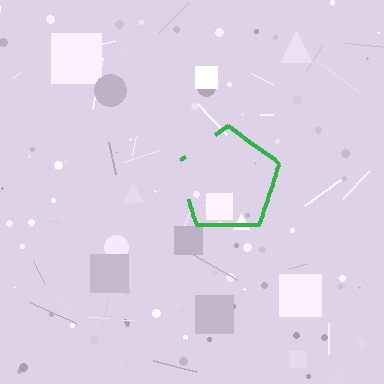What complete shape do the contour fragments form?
The contour fragments form a pentagon.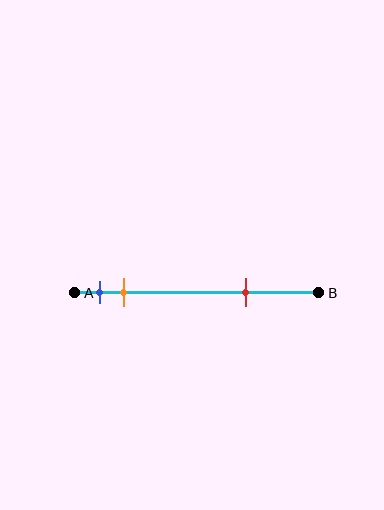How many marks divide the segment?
There are 3 marks dividing the segment.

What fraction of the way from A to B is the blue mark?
The blue mark is approximately 10% (0.1) of the way from A to B.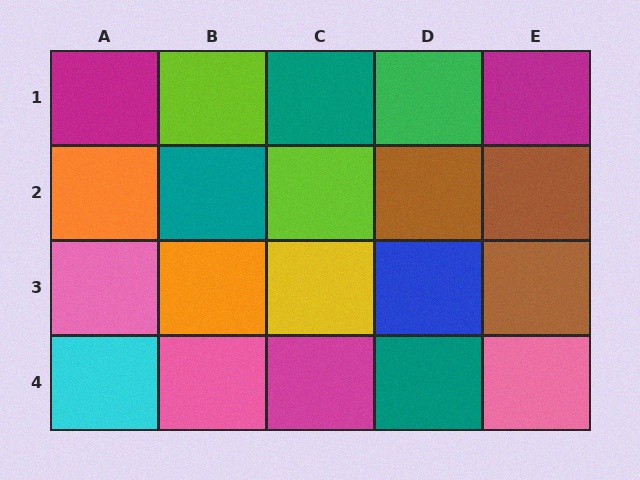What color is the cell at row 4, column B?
Pink.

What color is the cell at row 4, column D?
Teal.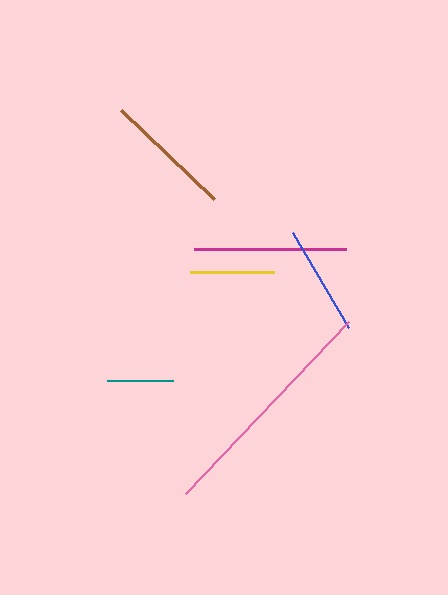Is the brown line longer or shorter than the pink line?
The pink line is longer than the brown line.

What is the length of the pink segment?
The pink segment is approximately 237 pixels long.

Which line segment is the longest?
The pink line is the longest at approximately 237 pixels.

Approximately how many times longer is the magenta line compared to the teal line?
The magenta line is approximately 2.3 times the length of the teal line.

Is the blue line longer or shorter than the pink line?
The pink line is longer than the blue line.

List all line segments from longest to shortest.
From longest to shortest: pink, magenta, brown, blue, yellow, teal.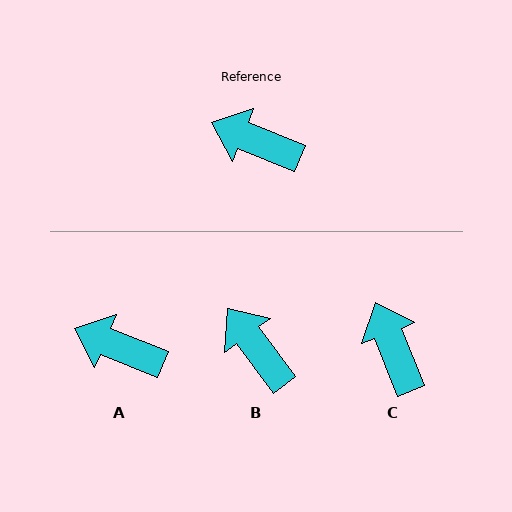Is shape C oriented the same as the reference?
No, it is off by about 46 degrees.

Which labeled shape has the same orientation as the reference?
A.